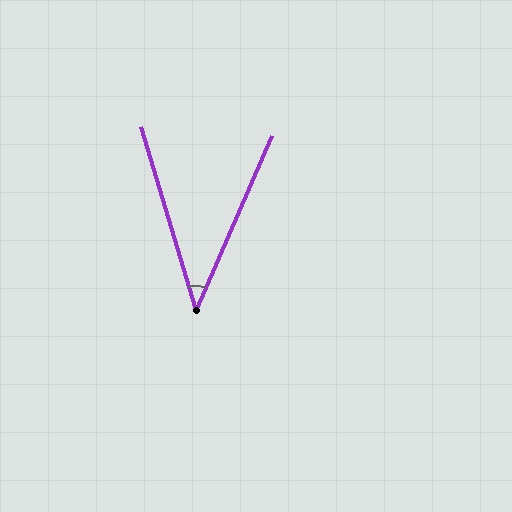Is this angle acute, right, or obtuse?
It is acute.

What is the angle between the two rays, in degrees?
Approximately 40 degrees.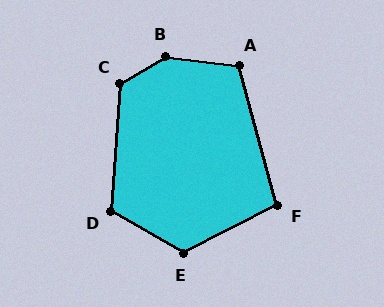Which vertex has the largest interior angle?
B, at approximately 143 degrees.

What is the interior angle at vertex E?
Approximately 123 degrees (obtuse).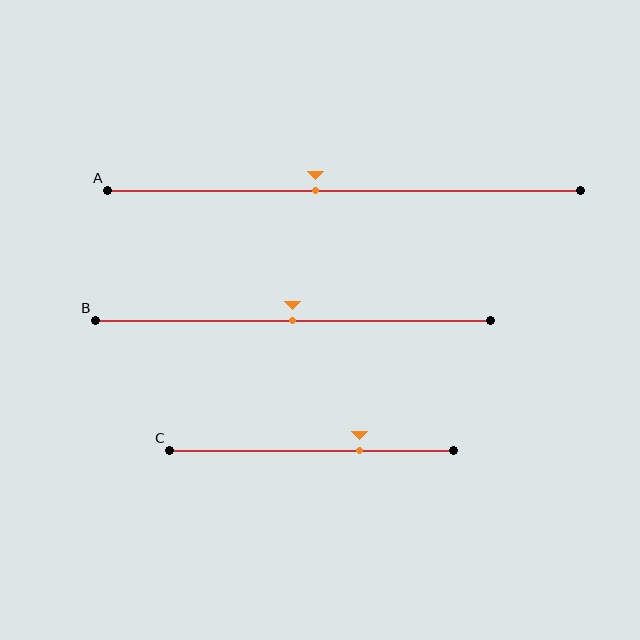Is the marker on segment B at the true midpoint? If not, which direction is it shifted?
Yes, the marker on segment B is at the true midpoint.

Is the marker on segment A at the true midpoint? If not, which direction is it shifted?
No, the marker on segment A is shifted to the left by about 6% of the segment length.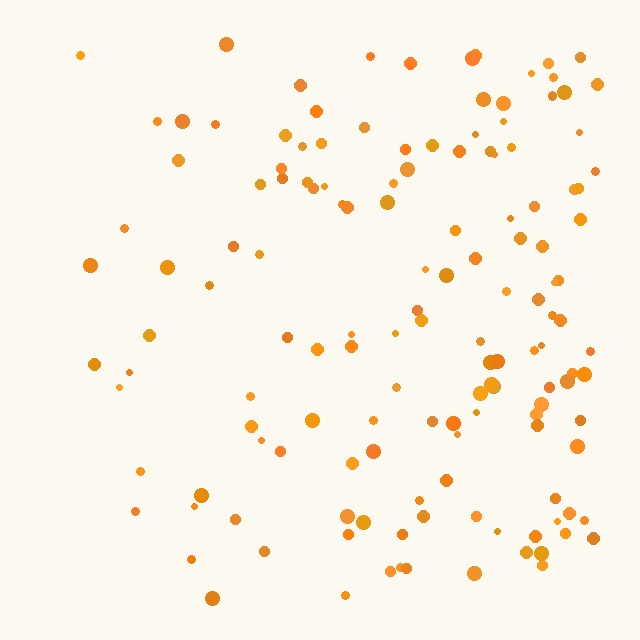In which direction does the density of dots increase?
From left to right, with the right side densest.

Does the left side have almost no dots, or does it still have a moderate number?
Still a moderate number, just noticeably fewer than the right.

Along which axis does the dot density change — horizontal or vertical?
Horizontal.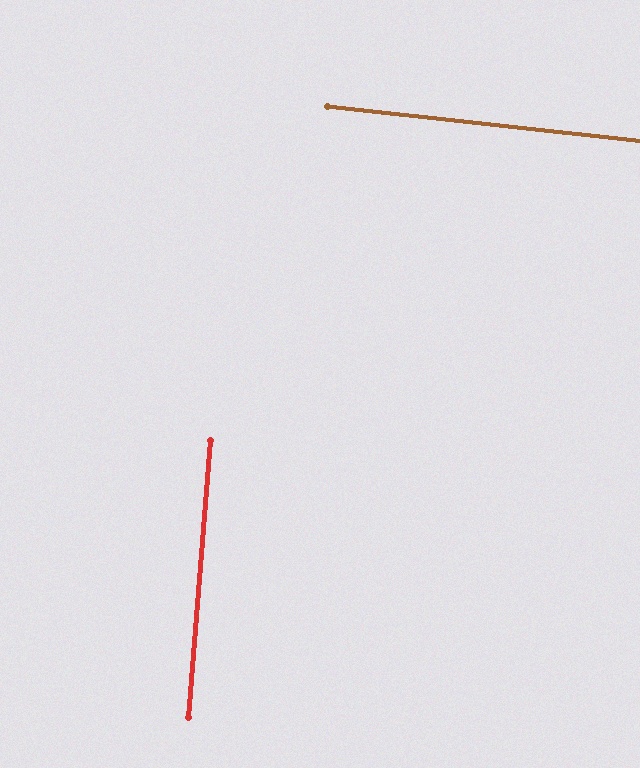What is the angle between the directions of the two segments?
Approximately 88 degrees.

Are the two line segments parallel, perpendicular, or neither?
Perpendicular — they meet at approximately 88°.